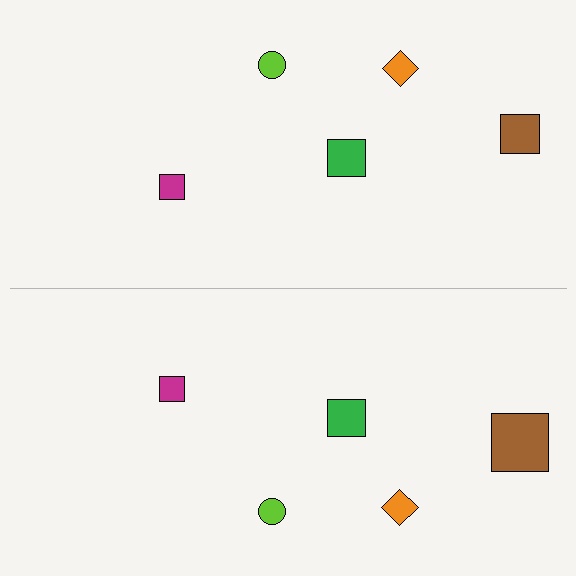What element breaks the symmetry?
The brown square on the bottom side has a different size than its mirror counterpart.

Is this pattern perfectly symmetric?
No, the pattern is not perfectly symmetric. The brown square on the bottom side has a different size than its mirror counterpart.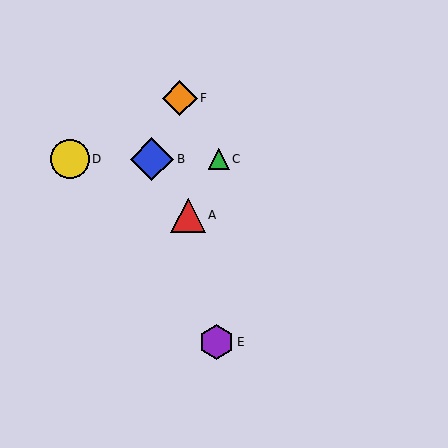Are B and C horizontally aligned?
Yes, both are at y≈159.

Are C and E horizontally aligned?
No, C is at y≈159 and E is at y≈342.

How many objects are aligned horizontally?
3 objects (B, C, D) are aligned horizontally.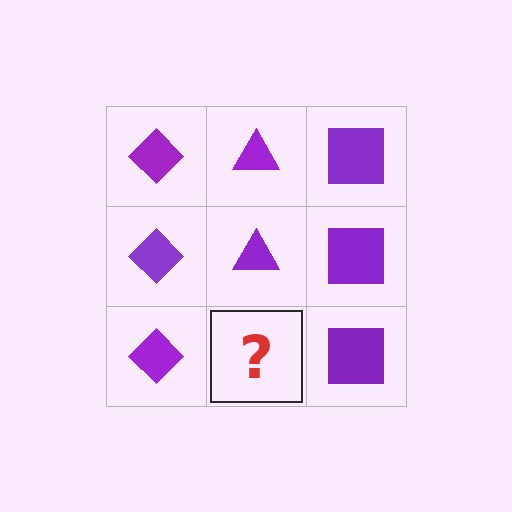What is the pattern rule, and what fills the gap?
The rule is that each column has a consistent shape. The gap should be filled with a purple triangle.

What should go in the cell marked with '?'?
The missing cell should contain a purple triangle.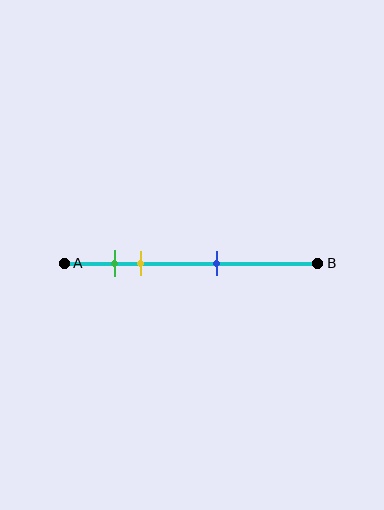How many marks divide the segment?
There are 3 marks dividing the segment.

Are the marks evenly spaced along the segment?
No, the marks are not evenly spaced.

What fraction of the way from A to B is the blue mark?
The blue mark is approximately 60% (0.6) of the way from A to B.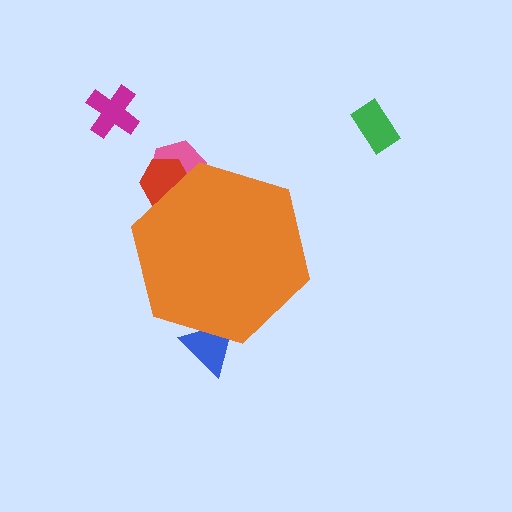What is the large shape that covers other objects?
An orange hexagon.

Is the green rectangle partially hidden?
No, the green rectangle is fully visible.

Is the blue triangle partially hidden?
Yes, the blue triangle is partially hidden behind the orange hexagon.